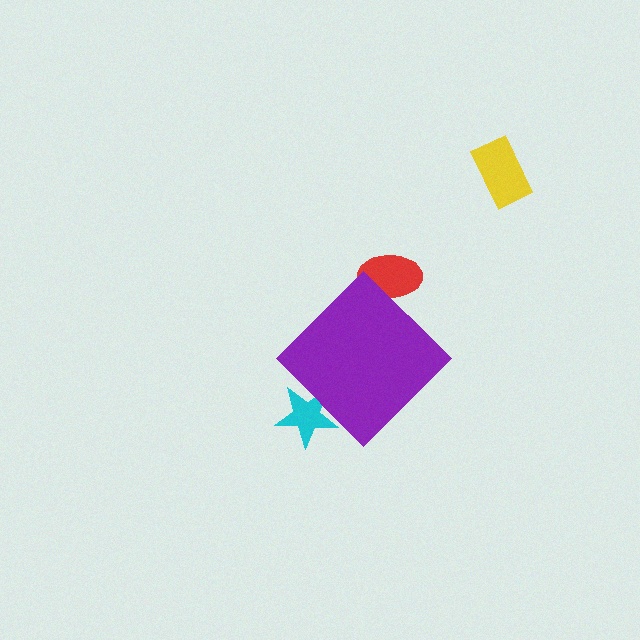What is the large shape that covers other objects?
A purple diamond.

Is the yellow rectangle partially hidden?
No, the yellow rectangle is fully visible.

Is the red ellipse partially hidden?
Yes, the red ellipse is partially hidden behind the purple diamond.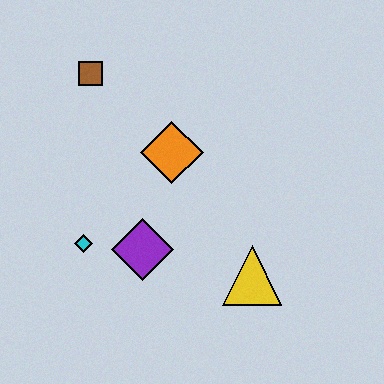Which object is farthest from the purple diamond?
The brown square is farthest from the purple diamond.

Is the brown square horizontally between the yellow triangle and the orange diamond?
No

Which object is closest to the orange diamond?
The purple diamond is closest to the orange diamond.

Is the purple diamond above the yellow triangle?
Yes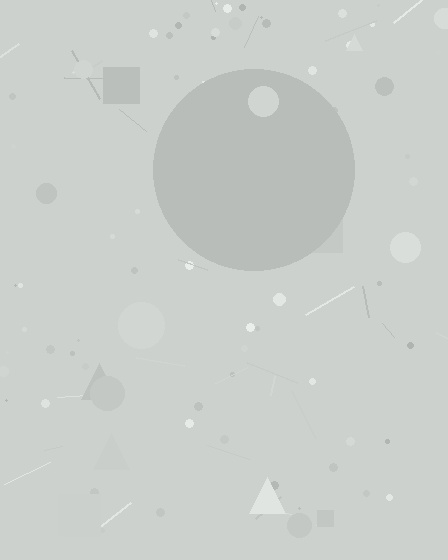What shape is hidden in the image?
A circle is hidden in the image.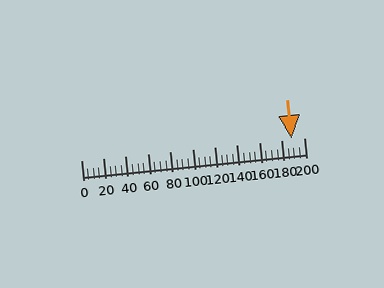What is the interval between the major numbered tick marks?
The major tick marks are spaced 20 units apart.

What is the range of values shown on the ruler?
The ruler shows values from 0 to 200.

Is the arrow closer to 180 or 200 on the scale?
The arrow is closer to 180.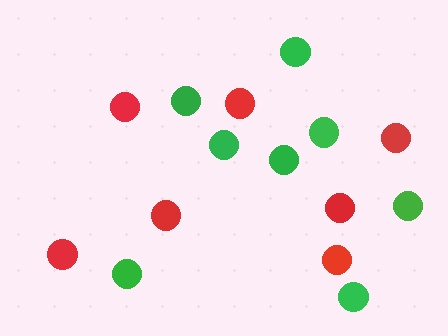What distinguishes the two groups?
There are 2 groups: one group of red circles (7) and one group of green circles (8).